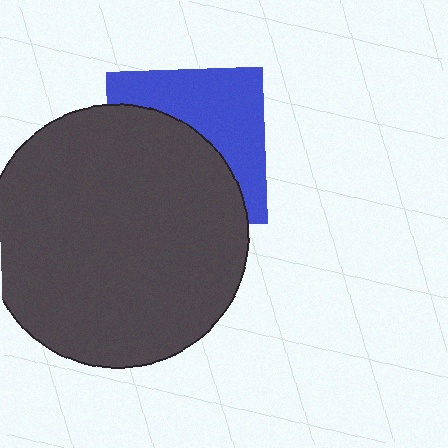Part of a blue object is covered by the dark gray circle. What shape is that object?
It is a square.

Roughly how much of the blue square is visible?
About half of it is visible (roughly 45%).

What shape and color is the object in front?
The object in front is a dark gray circle.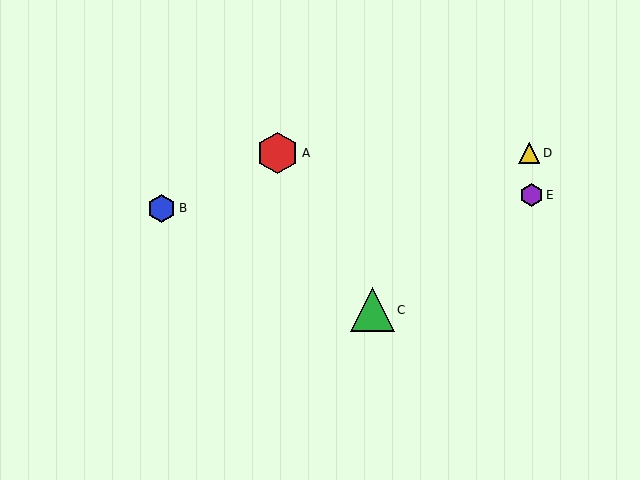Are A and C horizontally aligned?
No, A is at y≈153 and C is at y≈310.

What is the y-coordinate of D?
Object D is at y≈153.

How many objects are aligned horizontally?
2 objects (A, D) are aligned horizontally.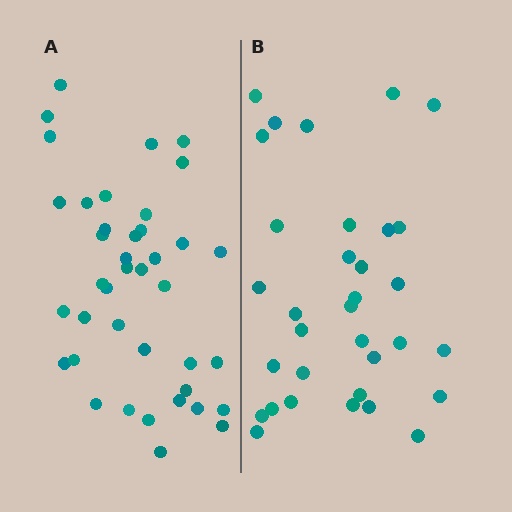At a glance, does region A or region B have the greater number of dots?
Region A (the left region) has more dots.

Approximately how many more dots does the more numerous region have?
Region A has roughly 8 or so more dots than region B.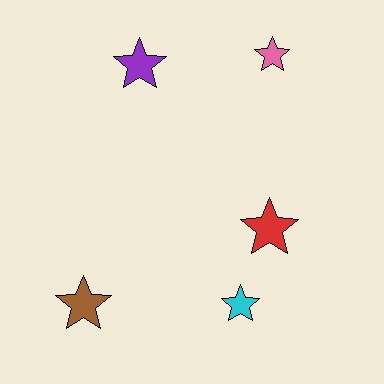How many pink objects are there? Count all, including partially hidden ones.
There is 1 pink object.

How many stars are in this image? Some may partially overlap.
There are 5 stars.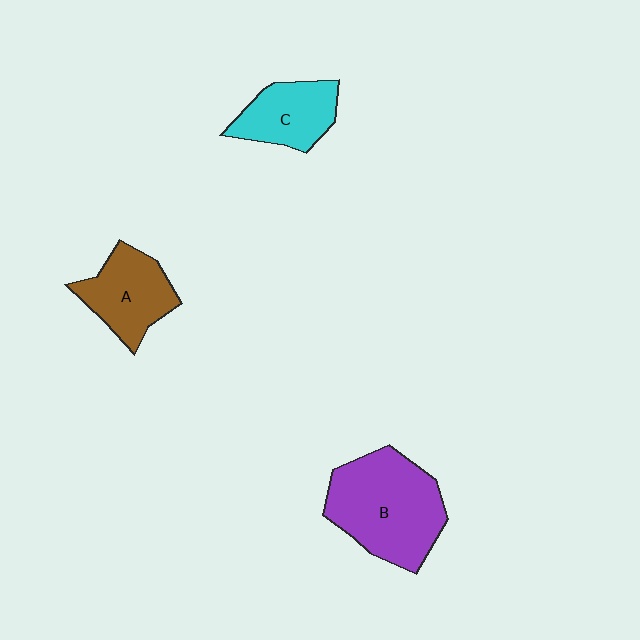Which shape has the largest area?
Shape B (purple).